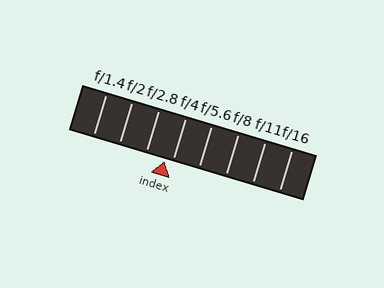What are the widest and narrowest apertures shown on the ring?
The widest aperture shown is f/1.4 and the narrowest is f/16.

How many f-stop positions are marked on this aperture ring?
There are 8 f-stop positions marked.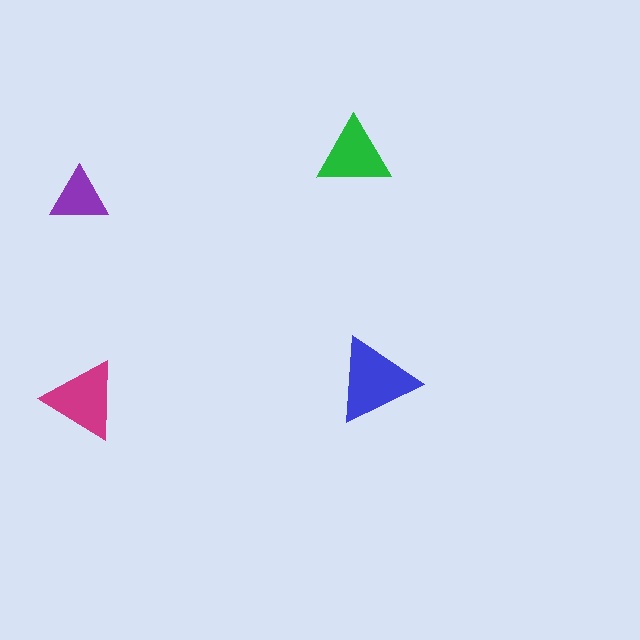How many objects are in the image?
There are 4 objects in the image.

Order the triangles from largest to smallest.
the blue one, the magenta one, the green one, the purple one.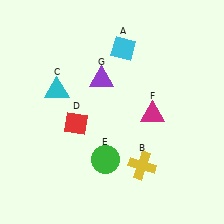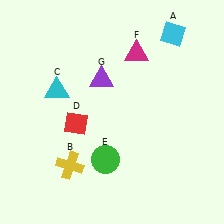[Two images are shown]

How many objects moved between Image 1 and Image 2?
3 objects moved between the two images.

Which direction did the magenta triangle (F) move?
The magenta triangle (F) moved up.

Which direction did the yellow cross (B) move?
The yellow cross (B) moved left.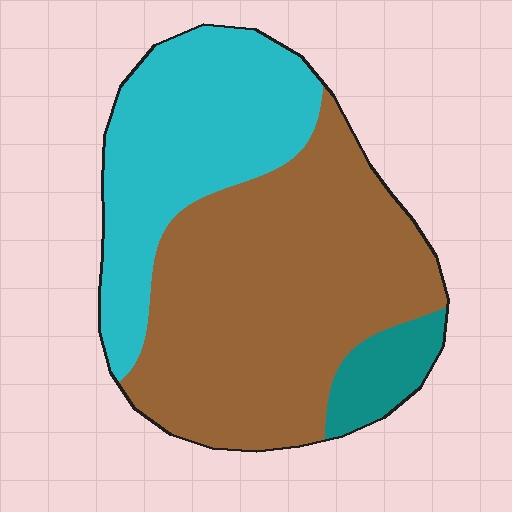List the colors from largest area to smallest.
From largest to smallest: brown, cyan, teal.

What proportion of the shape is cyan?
Cyan takes up between a quarter and a half of the shape.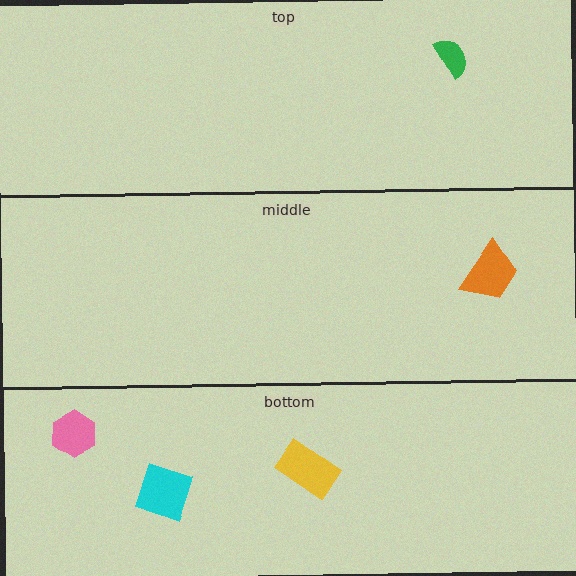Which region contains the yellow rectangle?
The bottom region.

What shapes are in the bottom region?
The pink hexagon, the yellow rectangle, the cyan square.